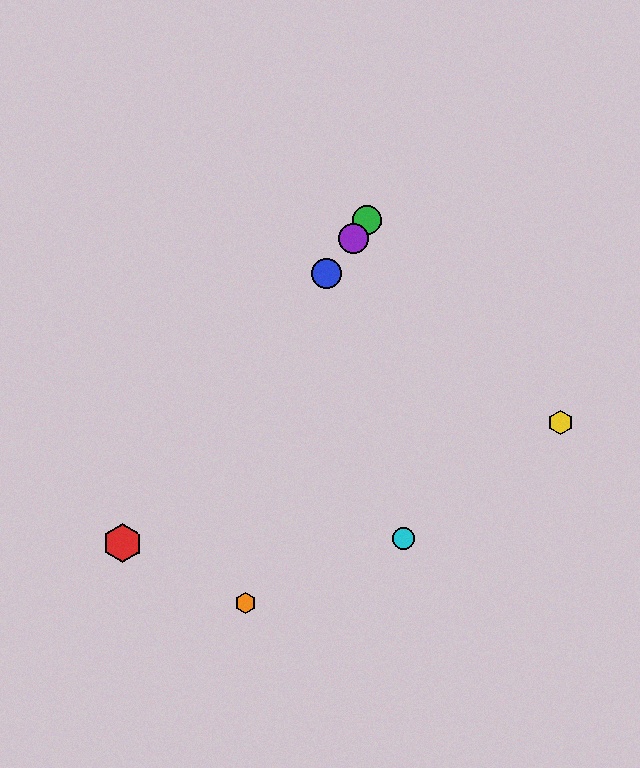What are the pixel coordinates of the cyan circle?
The cyan circle is at (403, 538).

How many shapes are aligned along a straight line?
4 shapes (the red hexagon, the blue circle, the green circle, the purple circle) are aligned along a straight line.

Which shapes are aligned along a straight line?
The red hexagon, the blue circle, the green circle, the purple circle are aligned along a straight line.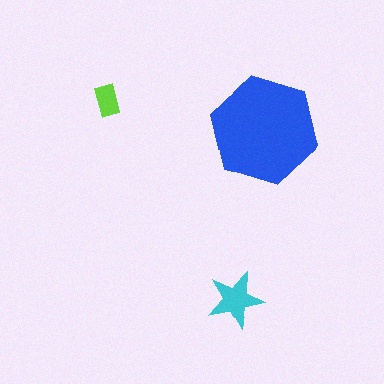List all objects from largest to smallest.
The blue hexagon, the cyan star, the lime rectangle.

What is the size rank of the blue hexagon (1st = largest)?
1st.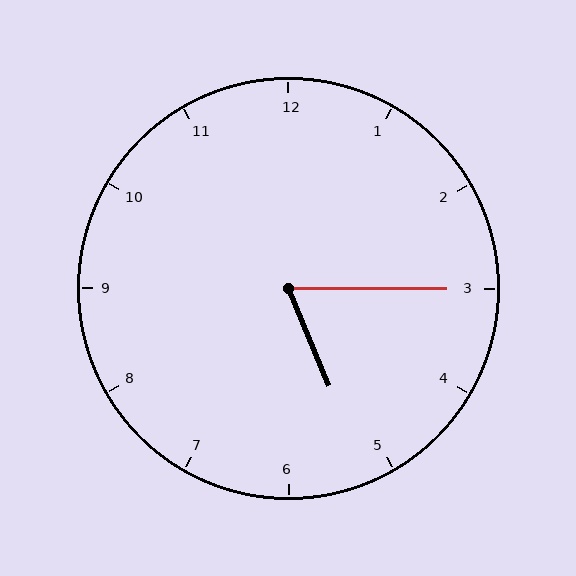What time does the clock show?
5:15.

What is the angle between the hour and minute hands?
Approximately 68 degrees.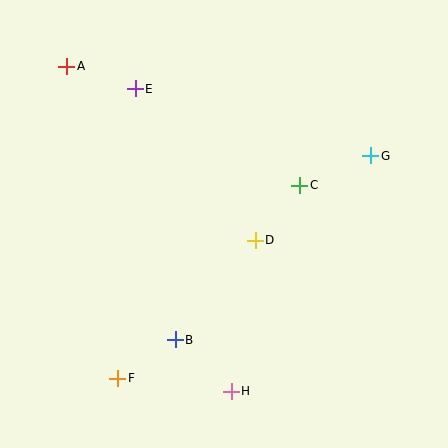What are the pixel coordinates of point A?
Point A is at (67, 66).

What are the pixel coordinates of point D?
Point D is at (255, 240).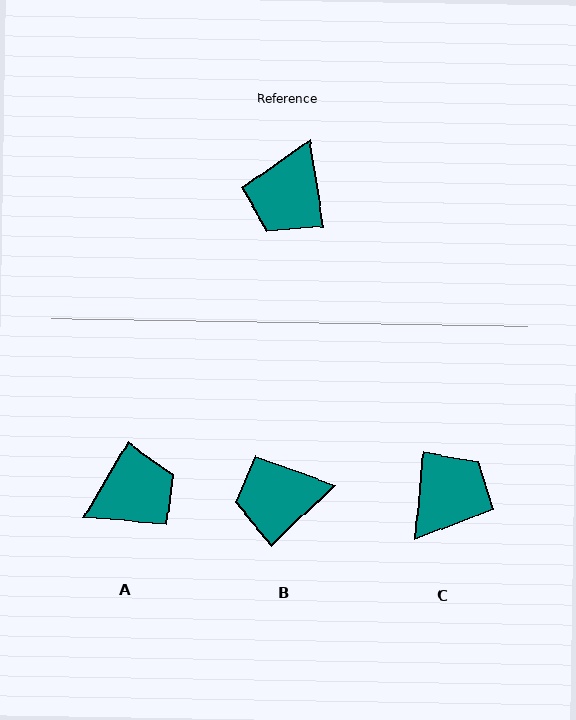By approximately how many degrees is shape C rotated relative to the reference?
Approximately 166 degrees counter-clockwise.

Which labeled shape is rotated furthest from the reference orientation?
C, about 166 degrees away.